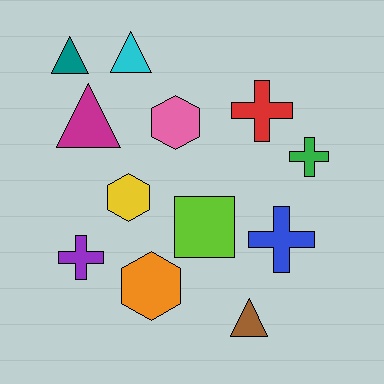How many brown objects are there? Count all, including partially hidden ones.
There is 1 brown object.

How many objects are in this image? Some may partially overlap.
There are 12 objects.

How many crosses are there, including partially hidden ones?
There are 4 crosses.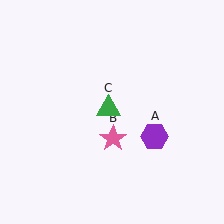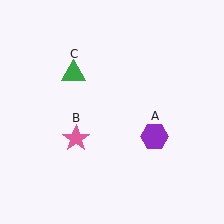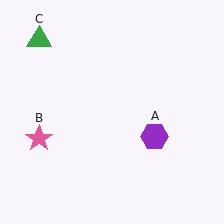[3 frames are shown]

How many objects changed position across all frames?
2 objects changed position: pink star (object B), green triangle (object C).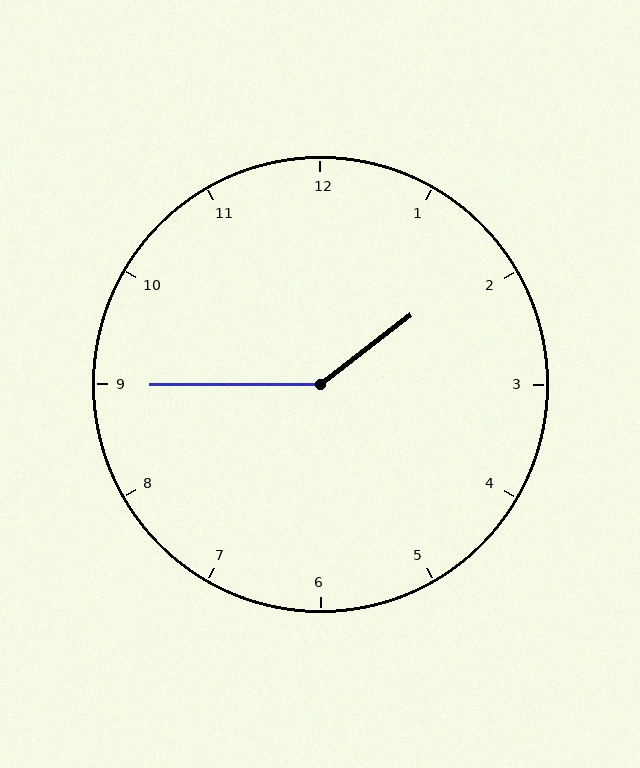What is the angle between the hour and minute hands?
Approximately 142 degrees.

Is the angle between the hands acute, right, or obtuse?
It is obtuse.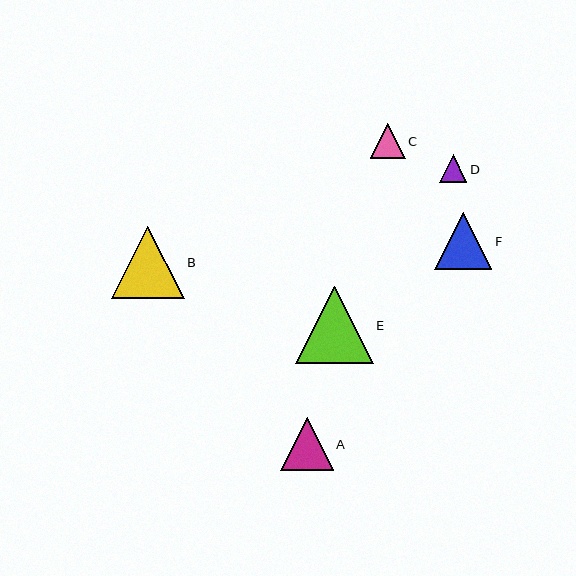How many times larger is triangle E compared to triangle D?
Triangle E is approximately 2.9 times the size of triangle D.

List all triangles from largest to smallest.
From largest to smallest: E, B, F, A, C, D.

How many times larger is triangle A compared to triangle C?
Triangle A is approximately 1.5 times the size of triangle C.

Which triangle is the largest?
Triangle E is the largest with a size of approximately 78 pixels.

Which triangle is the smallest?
Triangle D is the smallest with a size of approximately 27 pixels.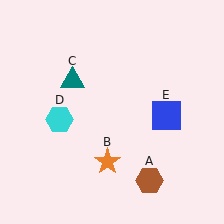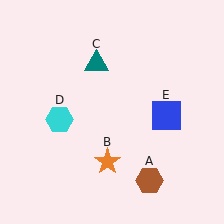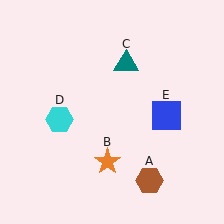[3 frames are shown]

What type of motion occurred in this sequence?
The teal triangle (object C) rotated clockwise around the center of the scene.